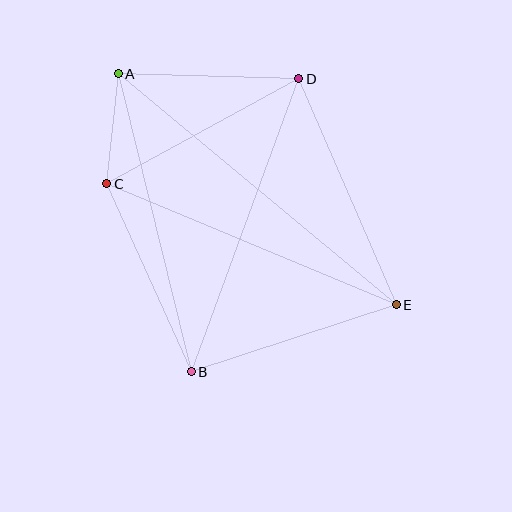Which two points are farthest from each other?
Points A and E are farthest from each other.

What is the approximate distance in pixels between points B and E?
The distance between B and E is approximately 215 pixels.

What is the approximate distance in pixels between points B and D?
The distance between B and D is approximately 312 pixels.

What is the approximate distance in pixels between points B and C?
The distance between B and C is approximately 206 pixels.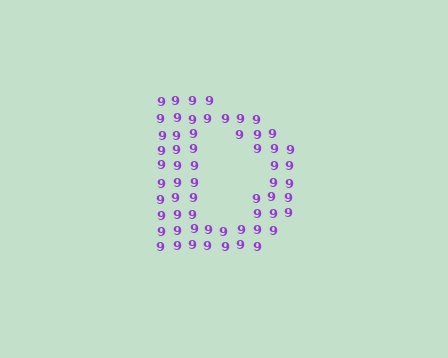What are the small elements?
The small elements are digit 9's.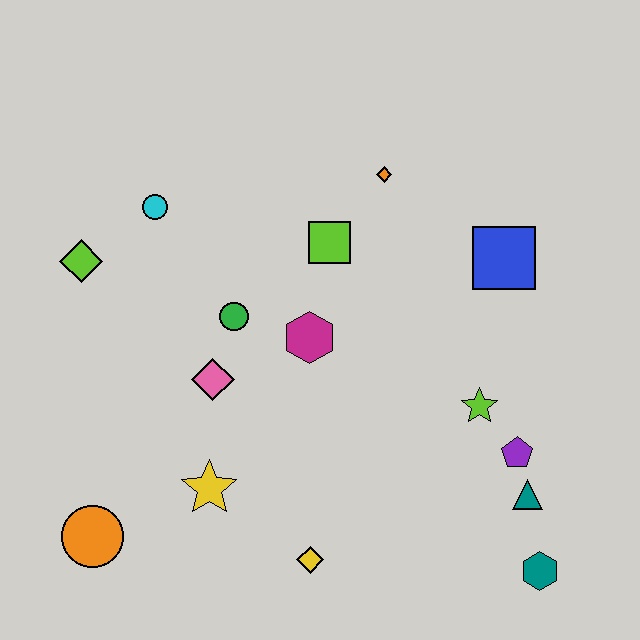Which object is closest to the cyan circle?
The lime diamond is closest to the cyan circle.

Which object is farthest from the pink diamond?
The teal hexagon is farthest from the pink diamond.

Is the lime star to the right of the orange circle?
Yes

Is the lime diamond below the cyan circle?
Yes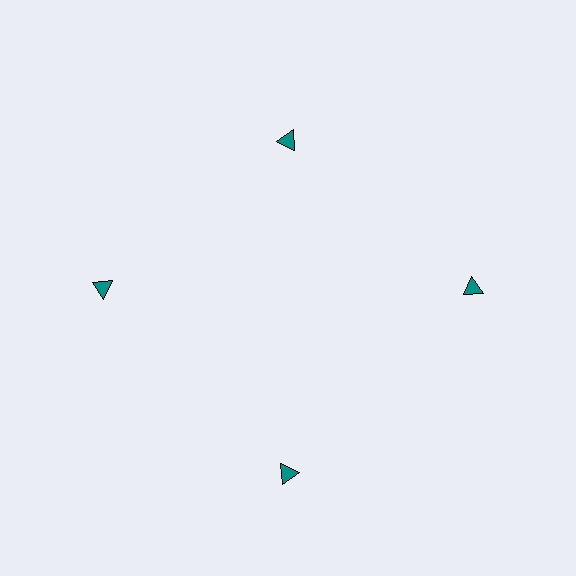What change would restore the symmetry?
The symmetry would be restored by moving it outward, back onto the ring so that all 4 triangles sit at equal angles and equal distance from the center.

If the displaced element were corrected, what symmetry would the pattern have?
It would have 4-fold rotational symmetry — the pattern would map onto itself every 90 degrees.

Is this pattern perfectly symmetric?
No. The 4 teal triangles are arranged in a ring, but one element near the 12 o'clock position is pulled inward toward the center, breaking the 4-fold rotational symmetry.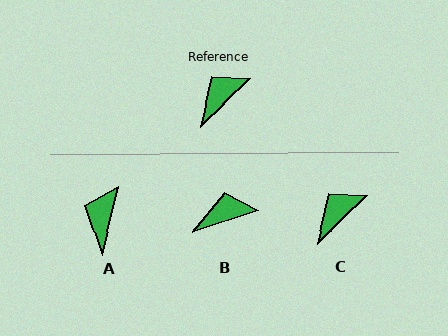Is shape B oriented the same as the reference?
No, it is off by about 26 degrees.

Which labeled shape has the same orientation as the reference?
C.